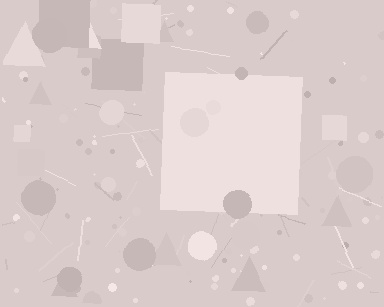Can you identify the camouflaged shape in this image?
The camouflaged shape is a square.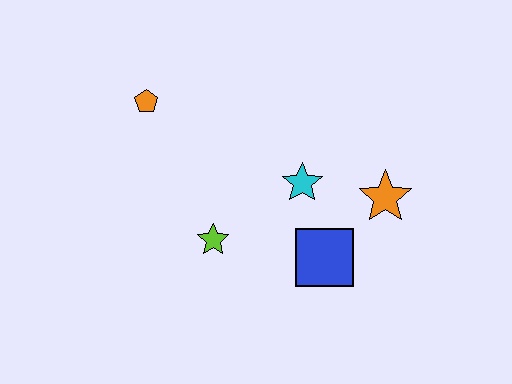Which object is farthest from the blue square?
The orange pentagon is farthest from the blue square.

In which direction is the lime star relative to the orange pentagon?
The lime star is below the orange pentagon.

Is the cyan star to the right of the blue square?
No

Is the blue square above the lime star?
No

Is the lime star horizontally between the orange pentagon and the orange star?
Yes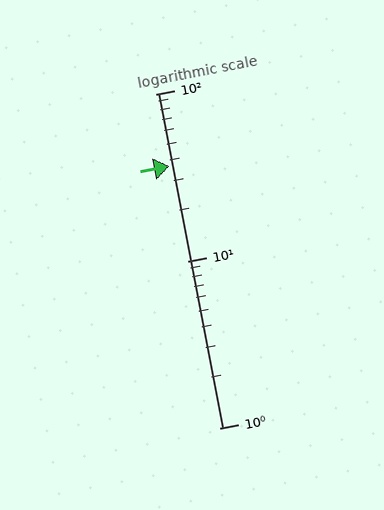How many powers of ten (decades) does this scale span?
The scale spans 2 decades, from 1 to 100.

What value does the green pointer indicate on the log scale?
The pointer indicates approximately 37.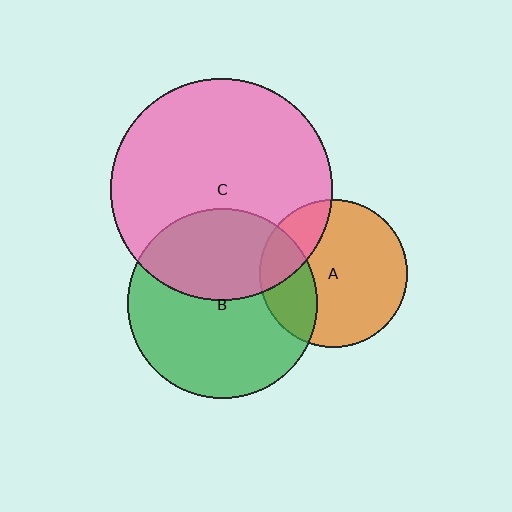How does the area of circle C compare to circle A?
Approximately 2.3 times.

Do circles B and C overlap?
Yes.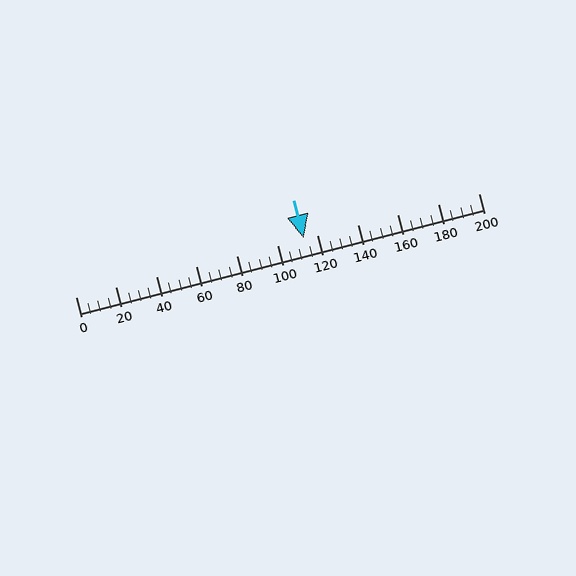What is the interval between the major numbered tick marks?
The major tick marks are spaced 20 units apart.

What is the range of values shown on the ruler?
The ruler shows values from 0 to 200.